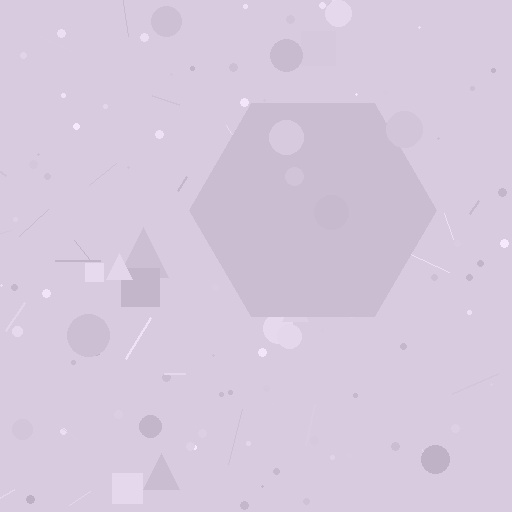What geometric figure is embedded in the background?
A hexagon is embedded in the background.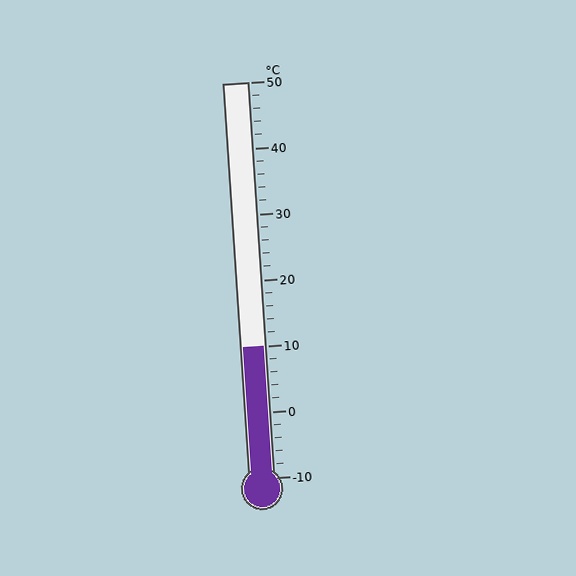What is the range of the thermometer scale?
The thermometer scale ranges from -10°C to 50°C.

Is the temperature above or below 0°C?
The temperature is above 0°C.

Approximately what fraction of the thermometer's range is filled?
The thermometer is filled to approximately 35% of its range.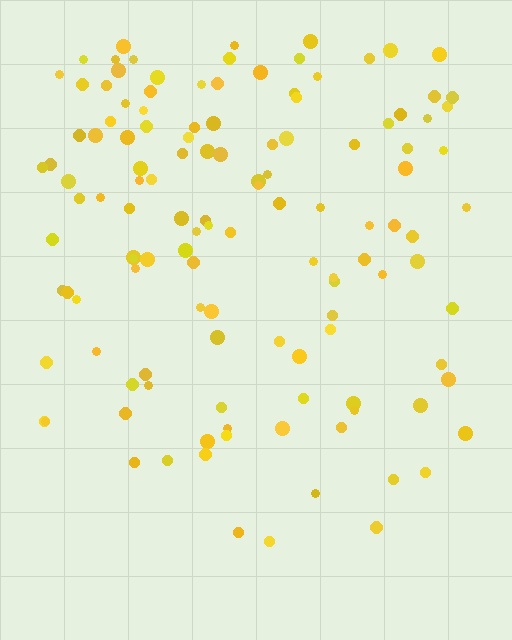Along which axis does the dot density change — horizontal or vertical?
Vertical.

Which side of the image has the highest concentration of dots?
The top.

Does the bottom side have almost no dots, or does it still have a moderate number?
Still a moderate number, just noticeably fewer than the top.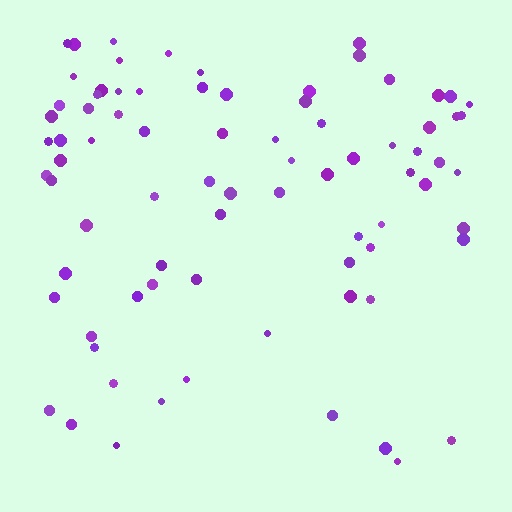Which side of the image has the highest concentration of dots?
The top.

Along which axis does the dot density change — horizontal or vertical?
Vertical.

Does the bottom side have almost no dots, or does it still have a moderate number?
Still a moderate number, just noticeably fewer than the top.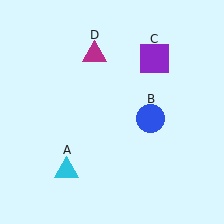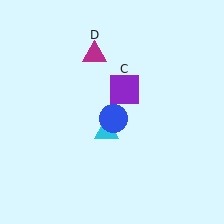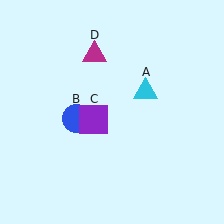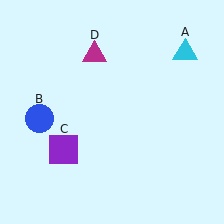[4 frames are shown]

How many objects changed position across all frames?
3 objects changed position: cyan triangle (object A), blue circle (object B), purple square (object C).